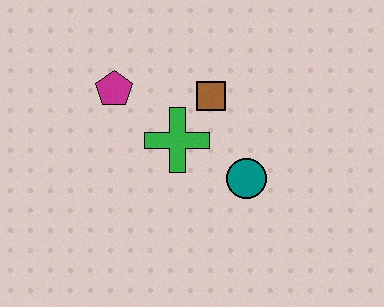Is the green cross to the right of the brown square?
No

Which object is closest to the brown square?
The green cross is closest to the brown square.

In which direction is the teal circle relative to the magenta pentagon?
The teal circle is to the right of the magenta pentagon.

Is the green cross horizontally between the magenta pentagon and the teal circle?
Yes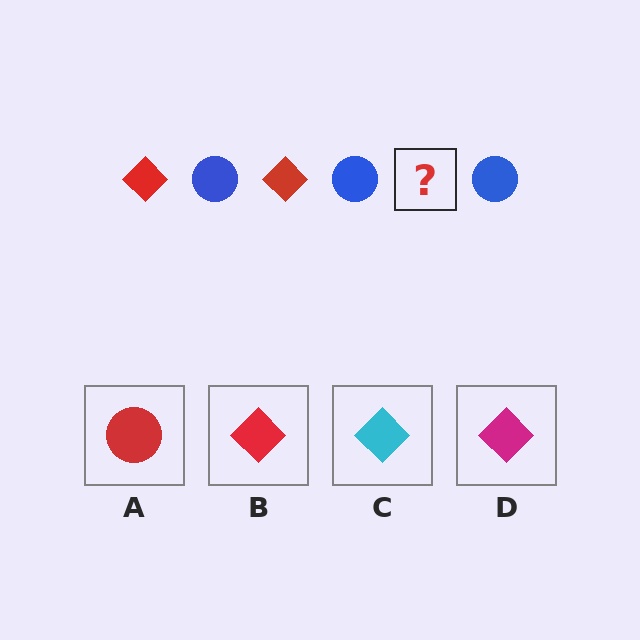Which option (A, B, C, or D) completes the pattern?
B.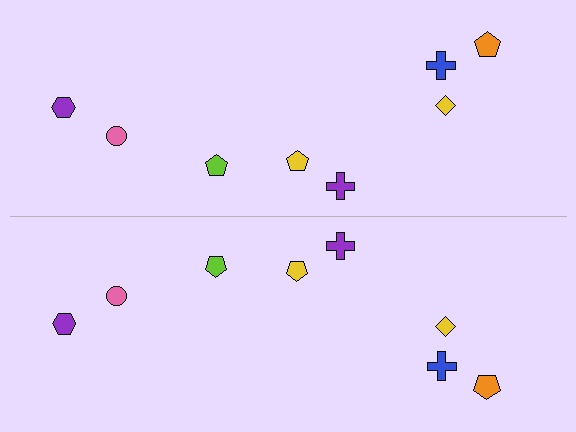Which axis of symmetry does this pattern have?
The pattern has a horizontal axis of symmetry running through the center of the image.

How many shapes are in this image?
There are 16 shapes in this image.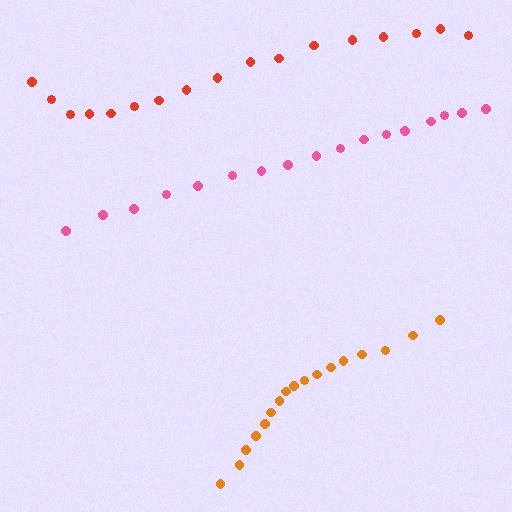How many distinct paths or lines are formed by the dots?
There are 3 distinct paths.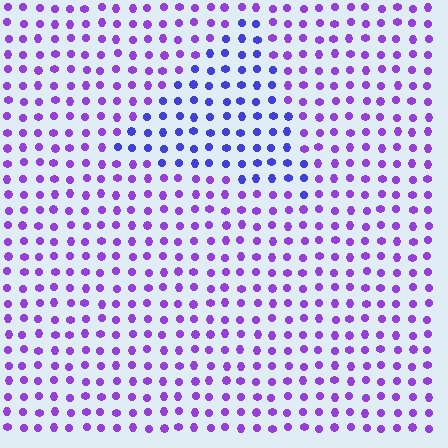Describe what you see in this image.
The image is filled with small purple elements in a uniform arrangement. A triangle-shaped region is visible where the elements are tinted to a slightly different hue, forming a subtle color boundary.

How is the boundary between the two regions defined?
The boundary is defined purely by a slight shift in hue (about 33 degrees). Spacing, size, and orientation are identical on both sides.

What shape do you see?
I see a triangle.